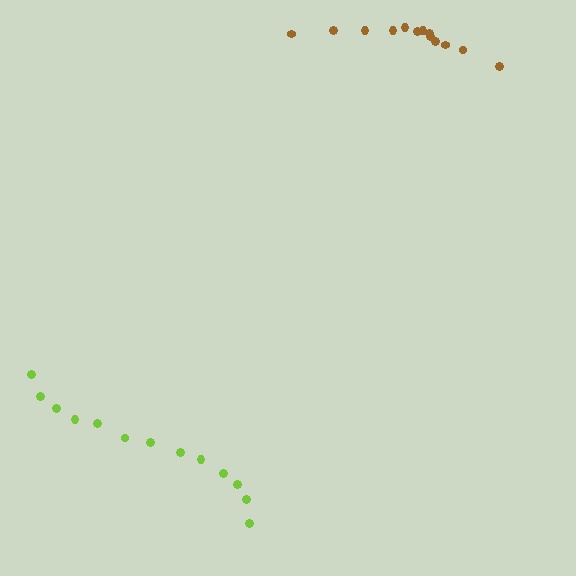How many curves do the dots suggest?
There are 2 distinct paths.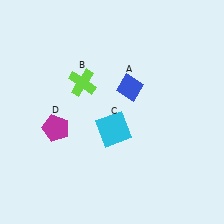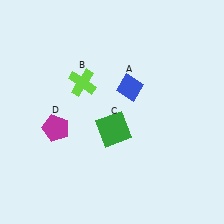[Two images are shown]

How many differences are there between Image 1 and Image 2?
There is 1 difference between the two images.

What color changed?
The square (C) changed from cyan in Image 1 to green in Image 2.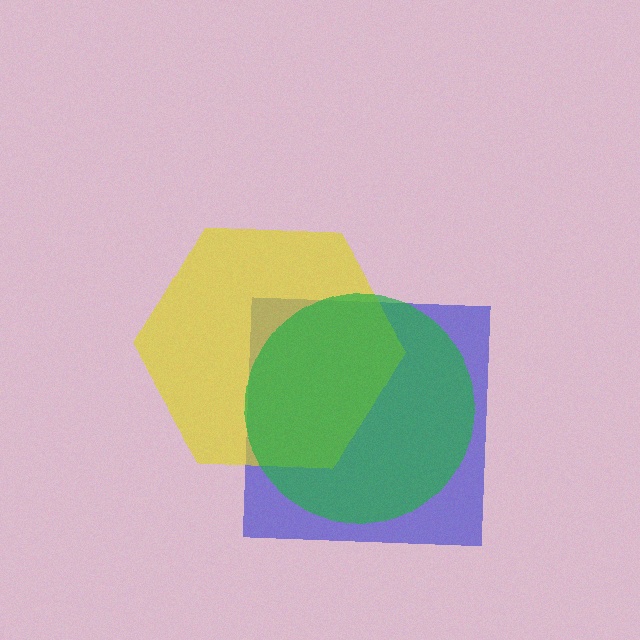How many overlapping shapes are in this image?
There are 3 overlapping shapes in the image.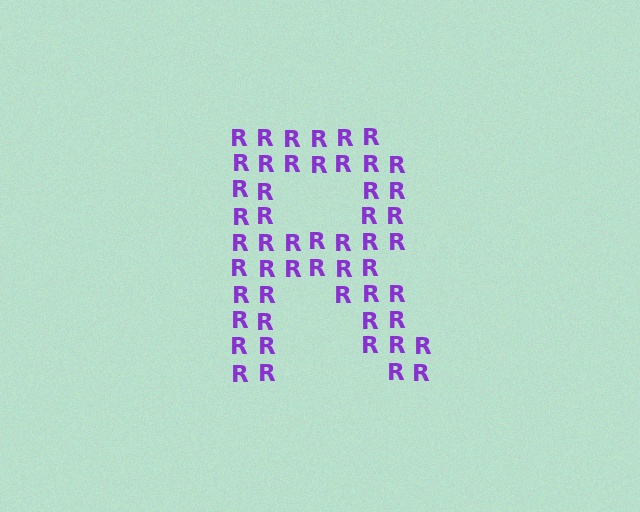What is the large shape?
The large shape is the letter R.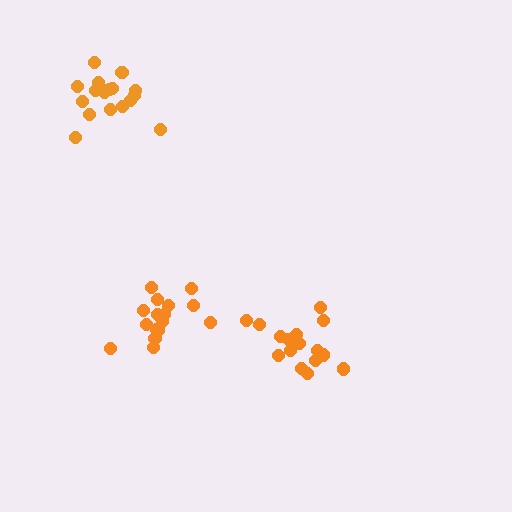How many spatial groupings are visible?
There are 3 spatial groupings.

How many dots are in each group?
Group 1: 16 dots, Group 2: 18 dots, Group 3: 16 dots (50 total).